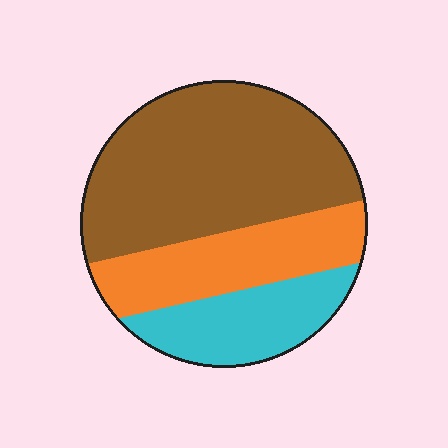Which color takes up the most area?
Brown, at roughly 55%.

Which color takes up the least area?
Cyan, at roughly 20%.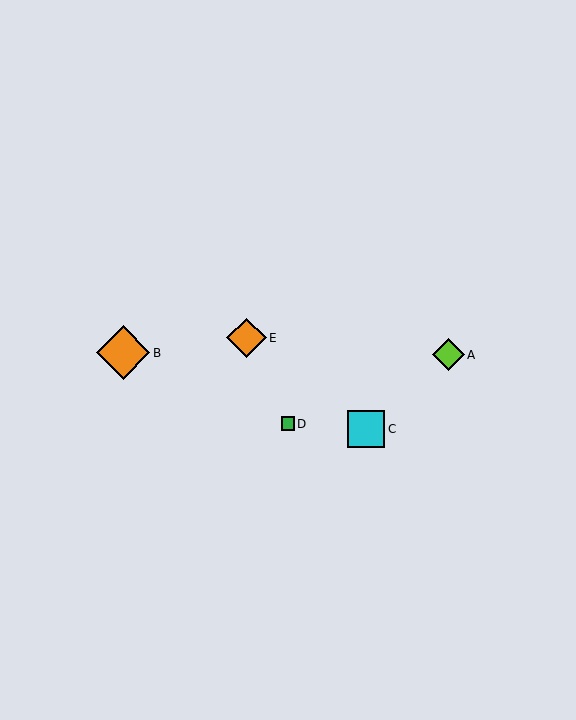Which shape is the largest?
The orange diamond (labeled B) is the largest.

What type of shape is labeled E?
Shape E is an orange diamond.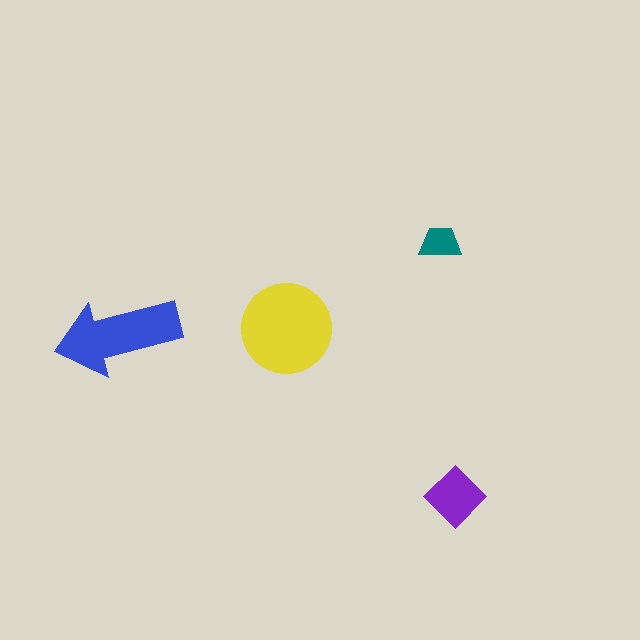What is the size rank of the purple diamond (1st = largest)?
3rd.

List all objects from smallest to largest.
The teal trapezoid, the purple diamond, the blue arrow, the yellow circle.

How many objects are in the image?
There are 4 objects in the image.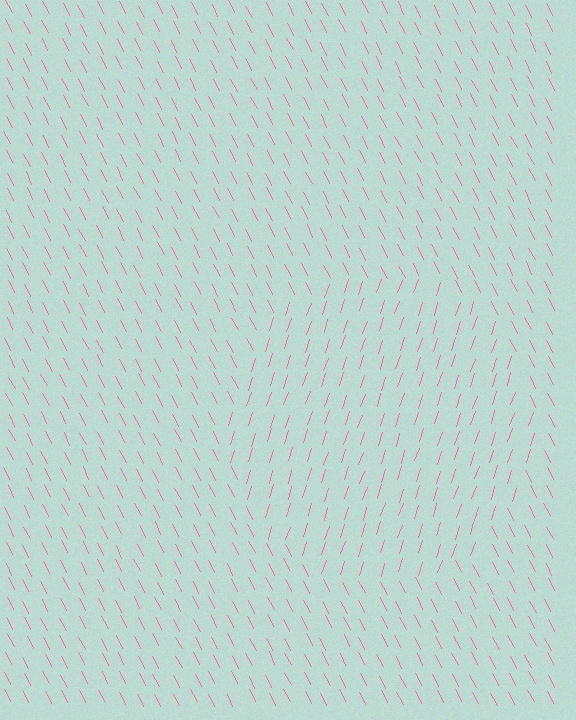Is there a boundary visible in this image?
Yes, there is a texture boundary formed by a change in line orientation.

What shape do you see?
I see a circle.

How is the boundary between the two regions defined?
The boundary is defined purely by a change in line orientation (approximately 45 degrees difference). All lines are the same color and thickness.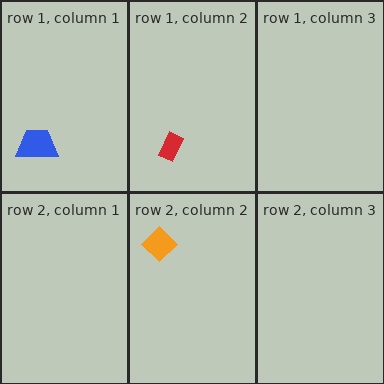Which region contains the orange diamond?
The row 2, column 2 region.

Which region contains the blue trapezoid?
The row 1, column 1 region.